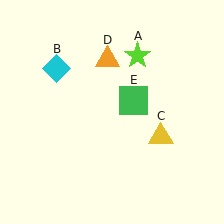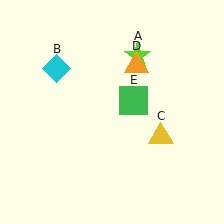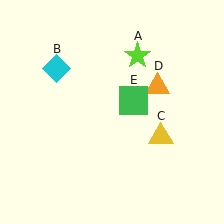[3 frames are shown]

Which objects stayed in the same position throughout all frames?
Lime star (object A) and cyan diamond (object B) and yellow triangle (object C) and green square (object E) remained stationary.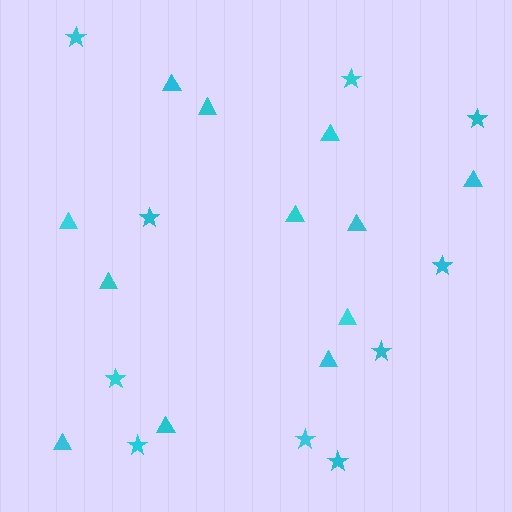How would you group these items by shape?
There are 2 groups: one group of stars (10) and one group of triangles (12).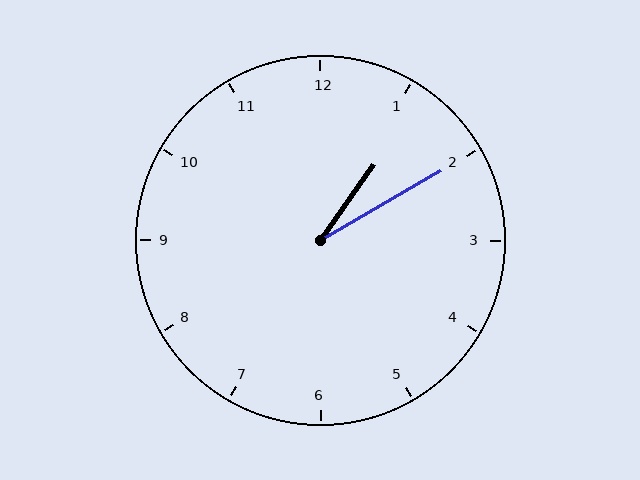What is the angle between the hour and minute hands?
Approximately 25 degrees.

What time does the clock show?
1:10.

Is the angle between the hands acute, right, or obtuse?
It is acute.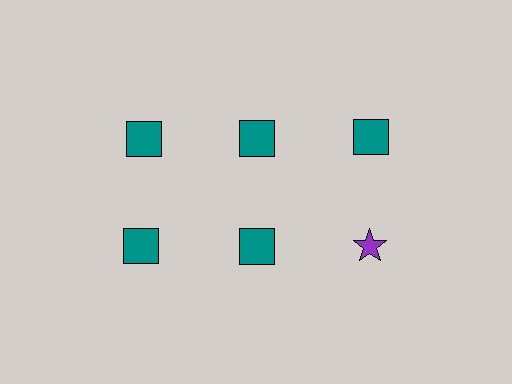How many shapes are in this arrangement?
There are 6 shapes arranged in a grid pattern.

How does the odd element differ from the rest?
It differs in both color (purple instead of teal) and shape (star instead of square).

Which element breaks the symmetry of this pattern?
The purple star in the second row, center column breaks the symmetry. All other shapes are teal squares.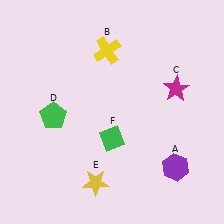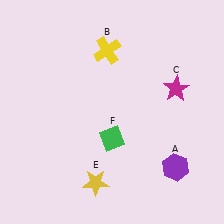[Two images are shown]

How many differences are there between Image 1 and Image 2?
There is 1 difference between the two images.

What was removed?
The green pentagon (D) was removed in Image 2.